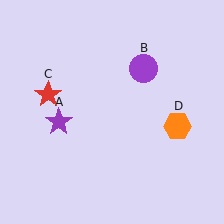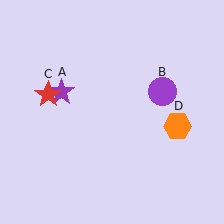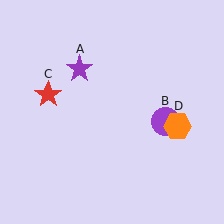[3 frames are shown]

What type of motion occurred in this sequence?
The purple star (object A), purple circle (object B) rotated clockwise around the center of the scene.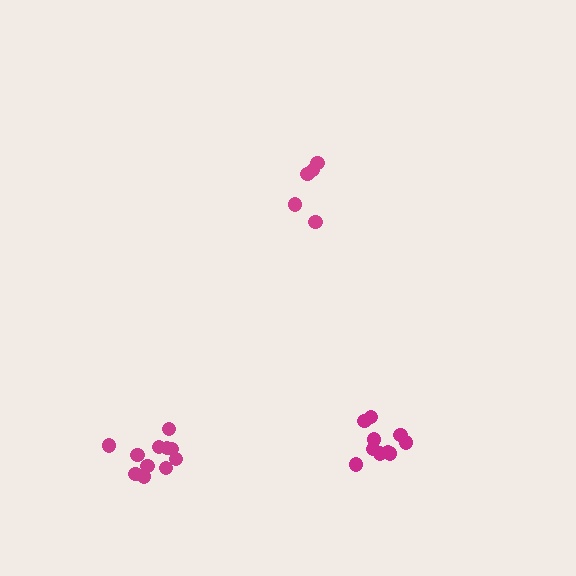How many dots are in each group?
Group 1: 11 dots, Group 2: 11 dots, Group 3: 5 dots (27 total).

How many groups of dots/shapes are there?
There are 3 groups.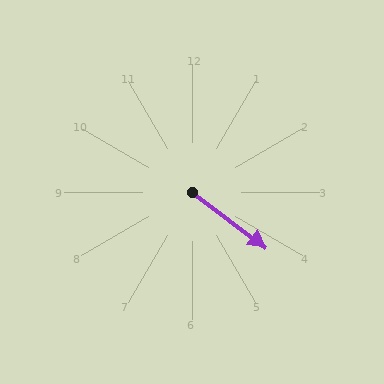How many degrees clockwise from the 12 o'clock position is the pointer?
Approximately 127 degrees.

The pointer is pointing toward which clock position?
Roughly 4 o'clock.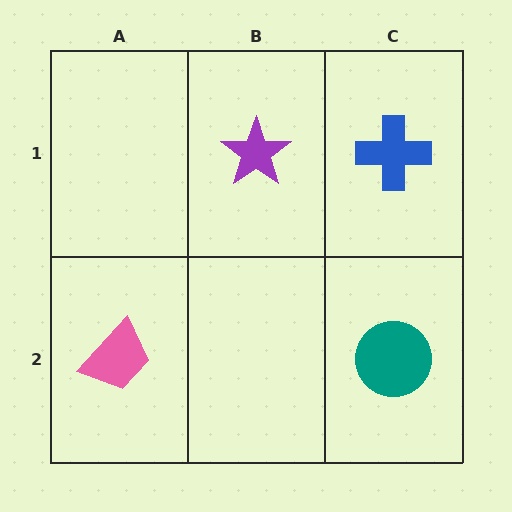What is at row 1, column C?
A blue cross.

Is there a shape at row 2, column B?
No, that cell is empty.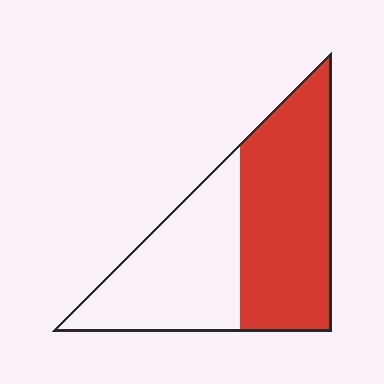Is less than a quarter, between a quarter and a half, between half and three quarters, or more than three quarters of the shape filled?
Between half and three quarters.